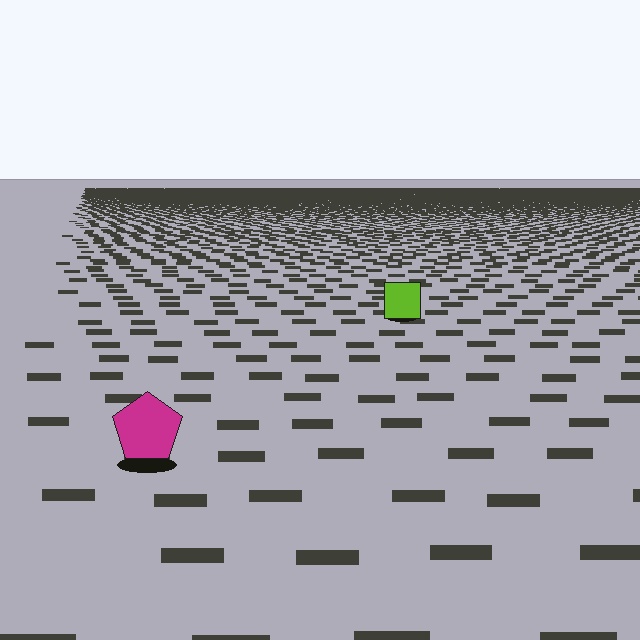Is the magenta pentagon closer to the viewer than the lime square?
Yes. The magenta pentagon is closer — you can tell from the texture gradient: the ground texture is coarser near it.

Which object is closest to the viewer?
The magenta pentagon is closest. The texture marks near it are larger and more spread out.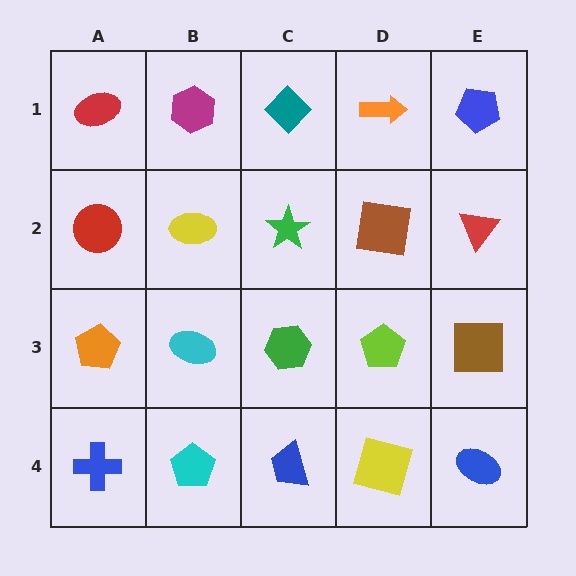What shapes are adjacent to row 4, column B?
A cyan ellipse (row 3, column B), a blue cross (row 4, column A), a blue trapezoid (row 4, column C).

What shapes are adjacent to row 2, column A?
A red ellipse (row 1, column A), an orange pentagon (row 3, column A), a yellow ellipse (row 2, column B).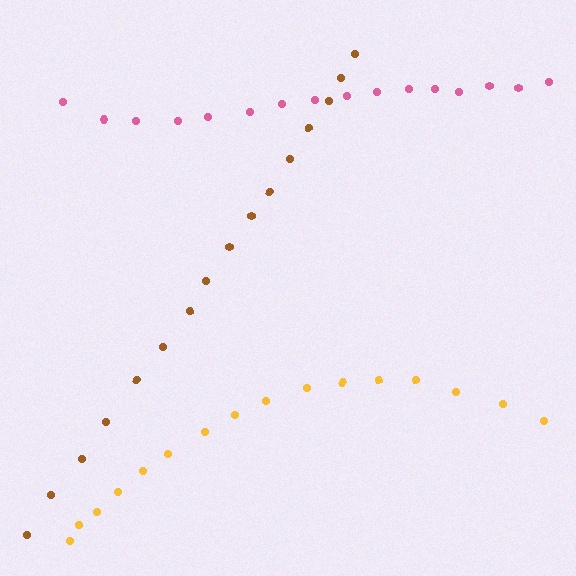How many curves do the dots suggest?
There are 3 distinct paths.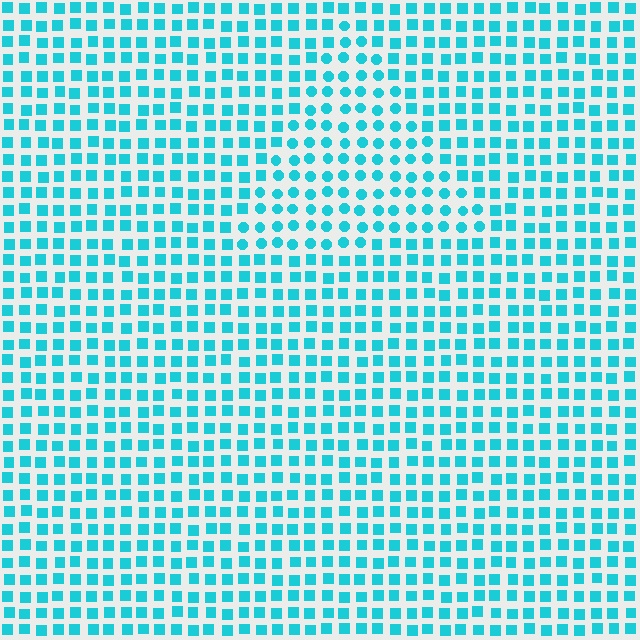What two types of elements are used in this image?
The image uses circles inside the triangle region and squares outside it.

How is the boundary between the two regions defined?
The boundary is defined by a change in element shape: circles inside vs. squares outside. All elements share the same color and spacing.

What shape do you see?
I see a triangle.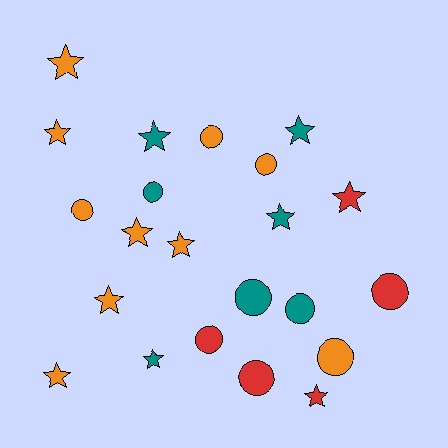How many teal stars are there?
There are 4 teal stars.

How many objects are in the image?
There are 22 objects.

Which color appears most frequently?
Orange, with 10 objects.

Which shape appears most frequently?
Star, with 12 objects.